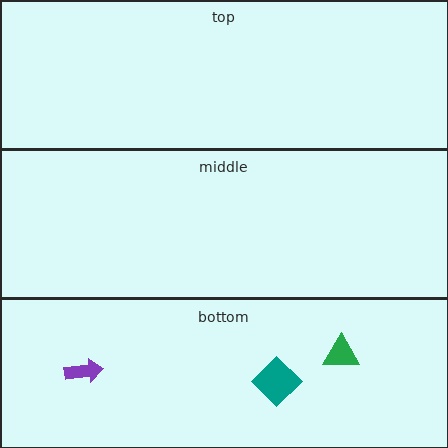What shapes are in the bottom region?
The green triangle, the teal diamond, the purple arrow.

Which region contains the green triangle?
The bottom region.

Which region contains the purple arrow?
The bottom region.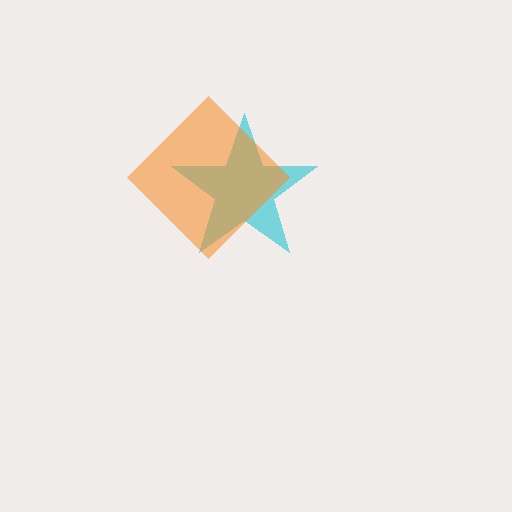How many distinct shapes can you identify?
There are 2 distinct shapes: a cyan star, an orange diamond.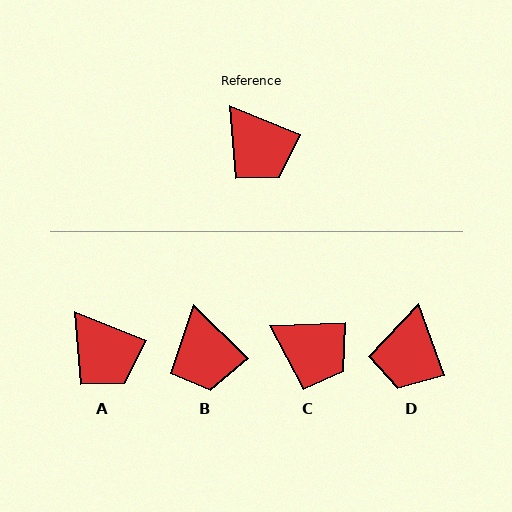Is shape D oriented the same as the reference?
No, it is off by about 49 degrees.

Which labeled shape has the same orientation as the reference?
A.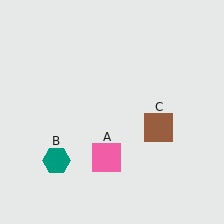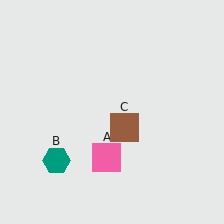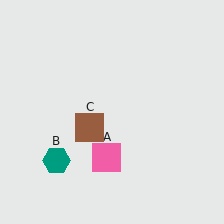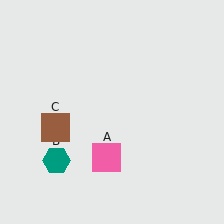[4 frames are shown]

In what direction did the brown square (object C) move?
The brown square (object C) moved left.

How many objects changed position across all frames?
1 object changed position: brown square (object C).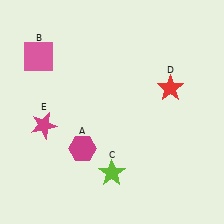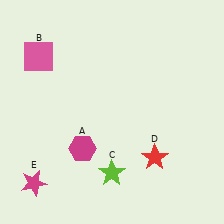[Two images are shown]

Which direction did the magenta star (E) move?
The magenta star (E) moved down.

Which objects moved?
The objects that moved are: the red star (D), the magenta star (E).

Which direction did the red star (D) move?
The red star (D) moved down.